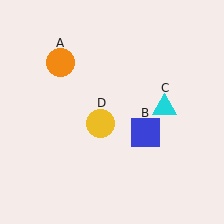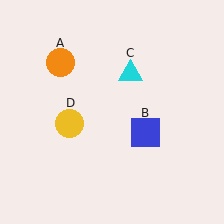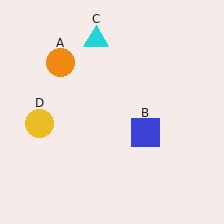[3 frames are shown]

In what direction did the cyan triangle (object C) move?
The cyan triangle (object C) moved up and to the left.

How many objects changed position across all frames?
2 objects changed position: cyan triangle (object C), yellow circle (object D).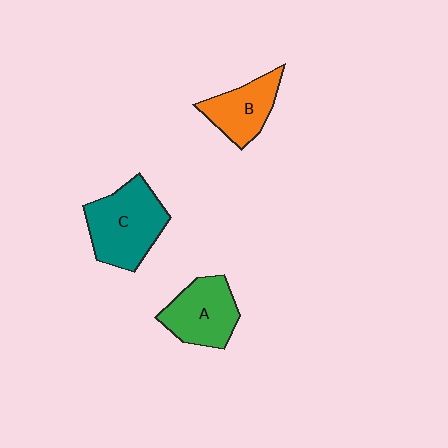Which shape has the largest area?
Shape C (teal).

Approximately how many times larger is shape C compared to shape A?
Approximately 1.3 times.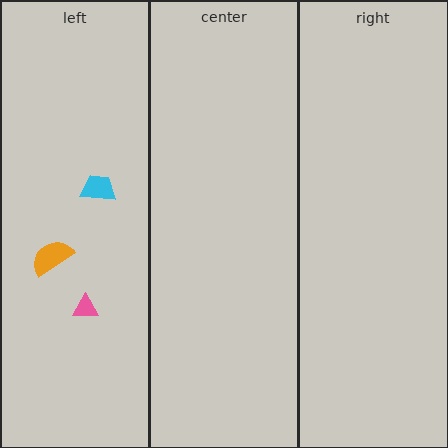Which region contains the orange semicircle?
The left region.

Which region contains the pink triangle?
The left region.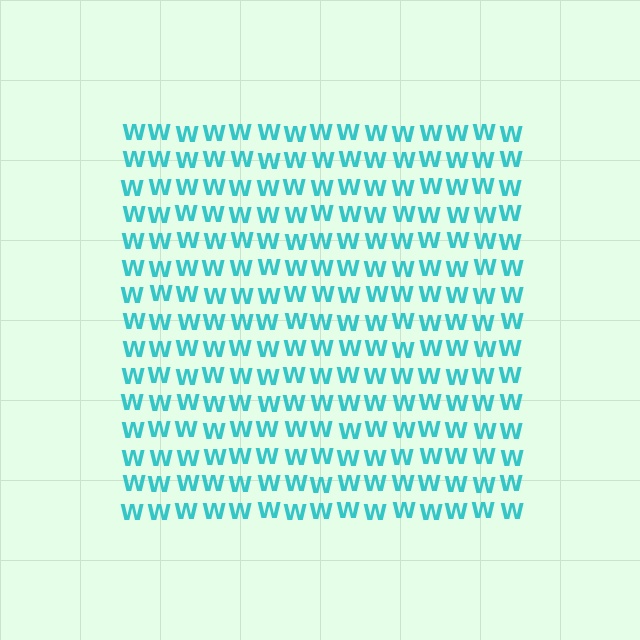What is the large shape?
The large shape is a square.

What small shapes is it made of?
It is made of small letter W's.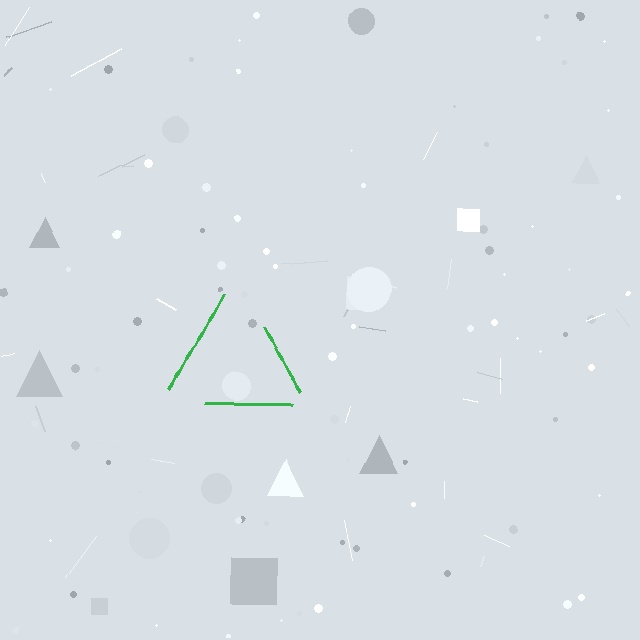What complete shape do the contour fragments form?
The contour fragments form a triangle.